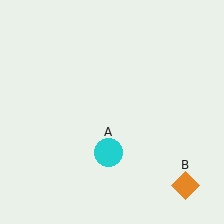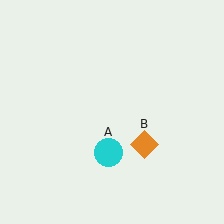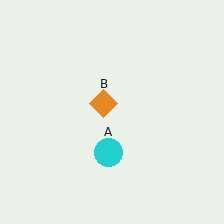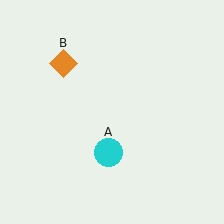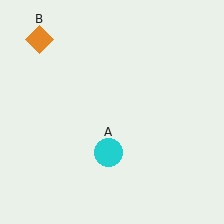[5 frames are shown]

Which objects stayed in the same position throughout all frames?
Cyan circle (object A) remained stationary.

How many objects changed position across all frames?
1 object changed position: orange diamond (object B).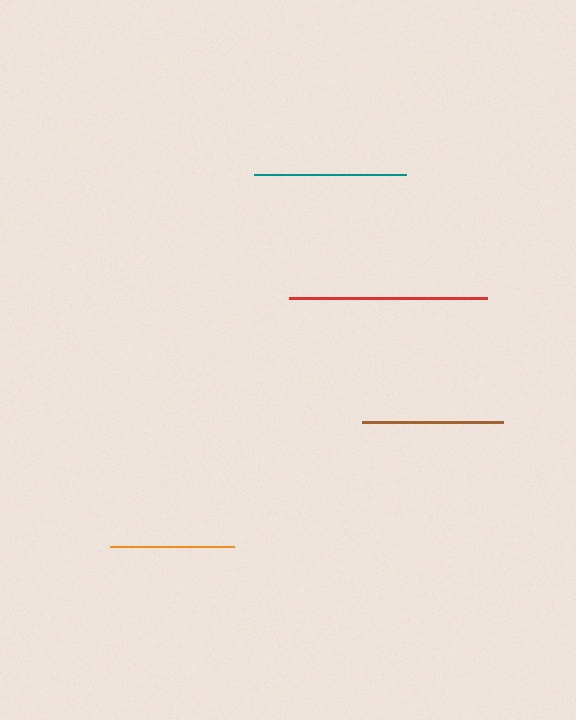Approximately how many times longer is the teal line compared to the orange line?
The teal line is approximately 1.2 times the length of the orange line.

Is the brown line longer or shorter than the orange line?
The brown line is longer than the orange line.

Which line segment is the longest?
The red line is the longest at approximately 198 pixels.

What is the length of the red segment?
The red segment is approximately 198 pixels long.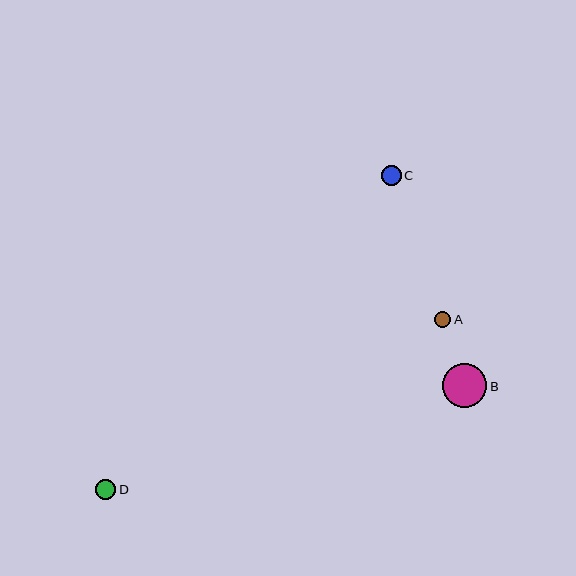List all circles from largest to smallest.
From largest to smallest: B, D, C, A.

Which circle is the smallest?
Circle A is the smallest with a size of approximately 16 pixels.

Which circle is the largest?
Circle B is the largest with a size of approximately 44 pixels.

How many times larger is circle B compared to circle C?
Circle B is approximately 2.2 times the size of circle C.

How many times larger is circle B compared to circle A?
Circle B is approximately 2.8 times the size of circle A.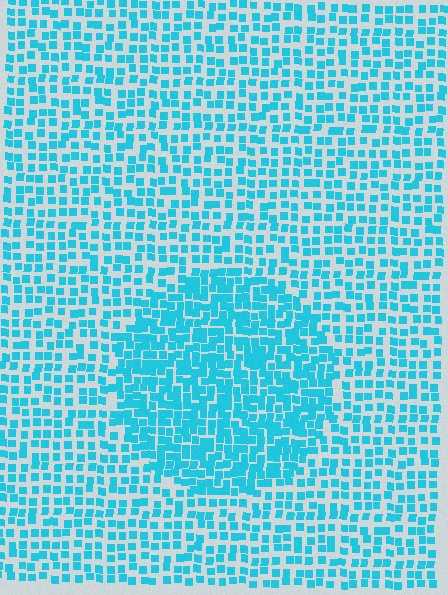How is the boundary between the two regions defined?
The boundary is defined by a change in element density (approximately 1.7x ratio). All elements are the same color, size, and shape.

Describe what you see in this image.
The image contains small cyan elements arranged at two different densities. A circle-shaped region is visible where the elements are more densely packed than the surrounding area.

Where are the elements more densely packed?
The elements are more densely packed inside the circle boundary.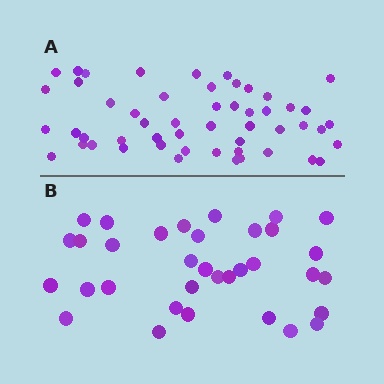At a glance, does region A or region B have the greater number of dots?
Region A (the top region) has more dots.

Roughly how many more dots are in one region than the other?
Region A has approximately 20 more dots than region B.